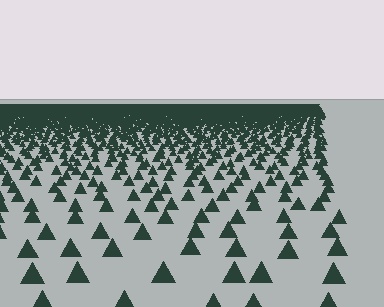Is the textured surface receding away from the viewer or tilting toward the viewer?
The surface is receding away from the viewer. Texture elements get smaller and denser toward the top.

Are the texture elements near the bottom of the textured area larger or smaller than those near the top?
Larger. Near the bottom, elements are closer to the viewer and appear at a bigger on-screen size.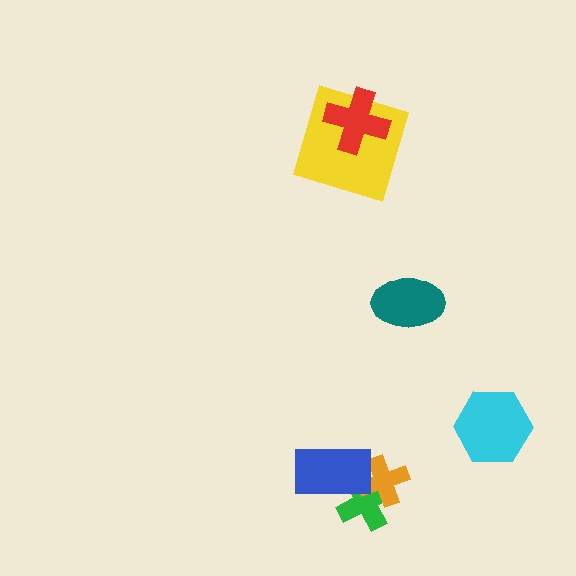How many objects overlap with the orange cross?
2 objects overlap with the orange cross.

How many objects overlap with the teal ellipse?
0 objects overlap with the teal ellipse.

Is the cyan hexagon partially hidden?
No, no other shape covers it.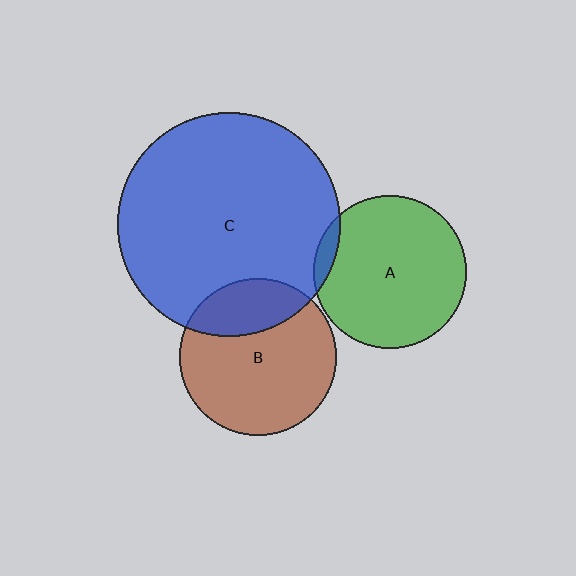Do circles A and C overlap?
Yes.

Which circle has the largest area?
Circle C (blue).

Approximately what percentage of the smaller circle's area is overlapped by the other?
Approximately 5%.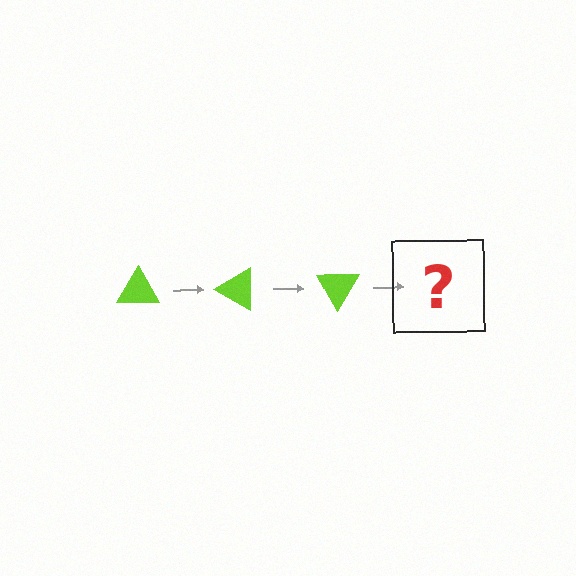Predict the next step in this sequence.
The next step is a lime triangle rotated 90 degrees.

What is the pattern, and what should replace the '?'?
The pattern is that the triangle rotates 30 degrees each step. The '?' should be a lime triangle rotated 90 degrees.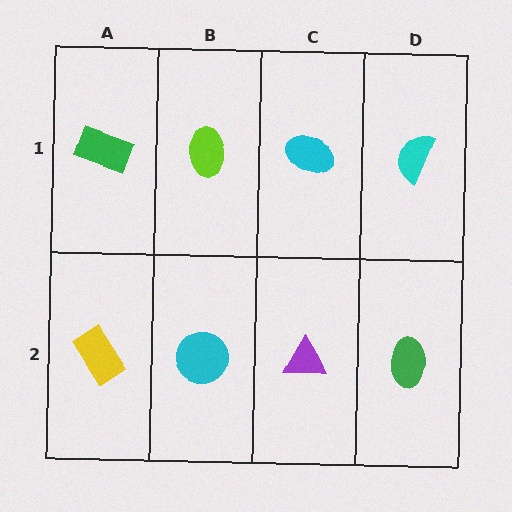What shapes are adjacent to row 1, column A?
A yellow rectangle (row 2, column A), a lime ellipse (row 1, column B).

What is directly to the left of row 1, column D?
A cyan ellipse.